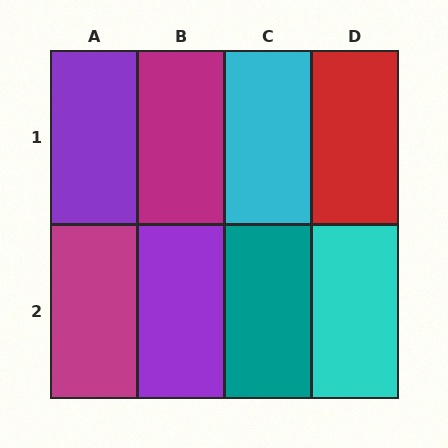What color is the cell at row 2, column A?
Magenta.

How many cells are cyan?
2 cells are cyan.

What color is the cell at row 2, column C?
Teal.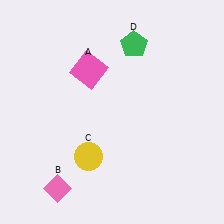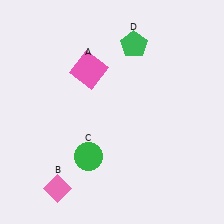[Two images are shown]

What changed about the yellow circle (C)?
In Image 1, C is yellow. In Image 2, it changed to green.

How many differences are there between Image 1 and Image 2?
There is 1 difference between the two images.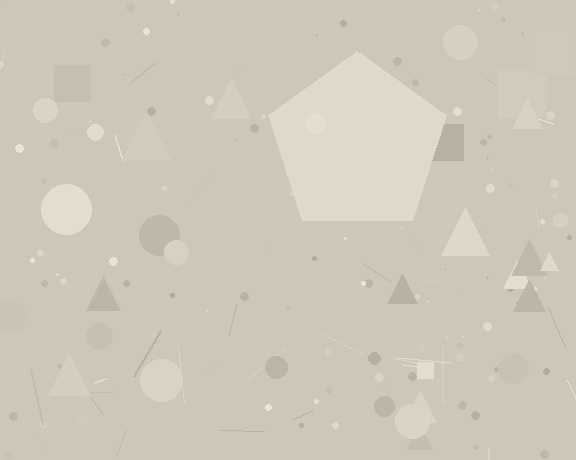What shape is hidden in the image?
A pentagon is hidden in the image.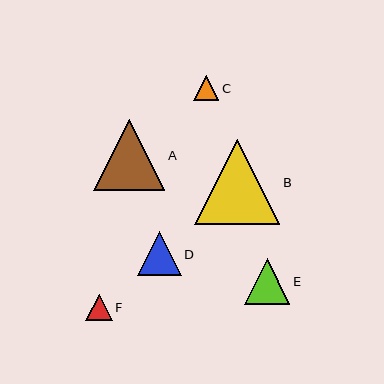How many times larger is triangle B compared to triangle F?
Triangle B is approximately 3.2 times the size of triangle F.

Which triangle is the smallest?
Triangle C is the smallest with a size of approximately 25 pixels.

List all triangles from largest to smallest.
From largest to smallest: B, A, E, D, F, C.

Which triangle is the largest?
Triangle B is the largest with a size of approximately 85 pixels.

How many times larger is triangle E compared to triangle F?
Triangle E is approximately 1.7 times the size of triangle F.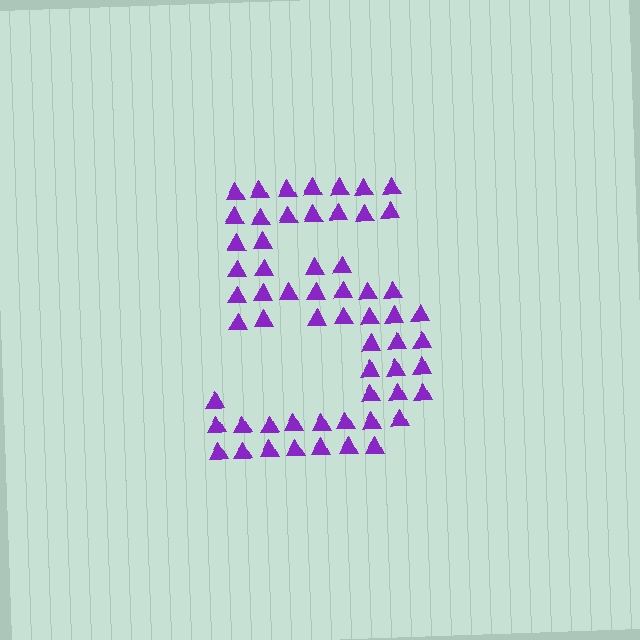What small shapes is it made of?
It is made of small triangles.